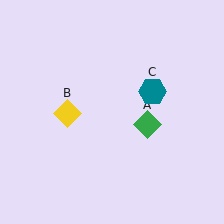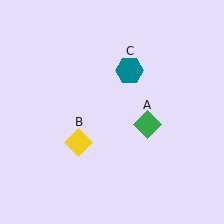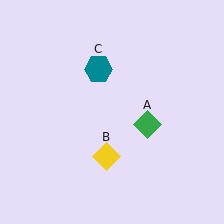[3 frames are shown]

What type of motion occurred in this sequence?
The yellow diamond (object B), teal hexagon (object C) rotated counterclockwise around the center of the scene.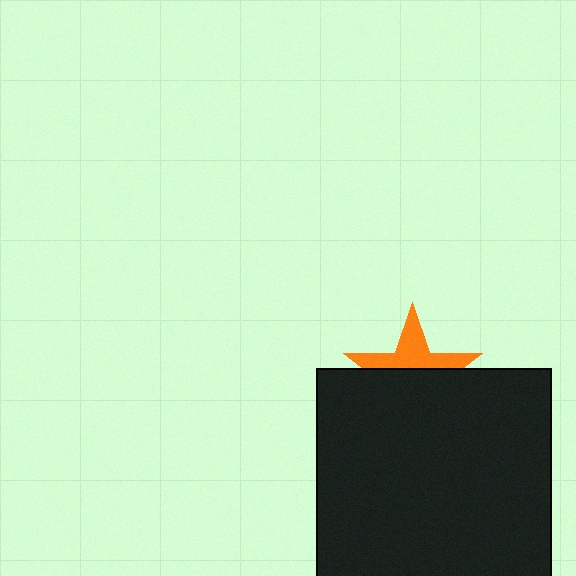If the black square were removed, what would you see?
You would see the complete orange star.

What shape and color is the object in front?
The object in front is a black square.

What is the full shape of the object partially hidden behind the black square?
The partially hidden object is an orange star.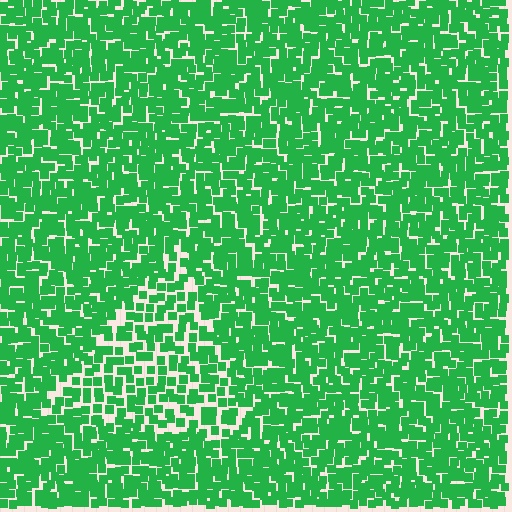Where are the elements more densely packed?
The elements are more densely packed outside the triangle boundary.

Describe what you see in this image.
The image contains small green elements arranged at two different densities. A triangle-shaped region is visible where the elements are less densely packed than the surrounding area.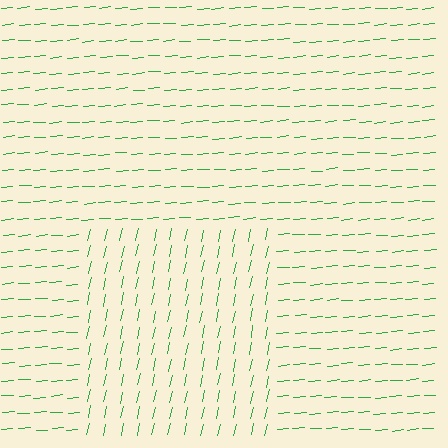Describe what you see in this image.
The image is filled with small green line segments. A rectangle region in the image has lines oriented differently from the surrounding lines, creating a visible texture boundary.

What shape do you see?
I see a rectangle.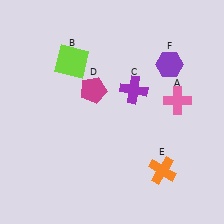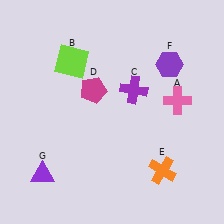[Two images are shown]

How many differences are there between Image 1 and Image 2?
There is 1 difference between the two images.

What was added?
A purple triangle (G) was added in Image 2.